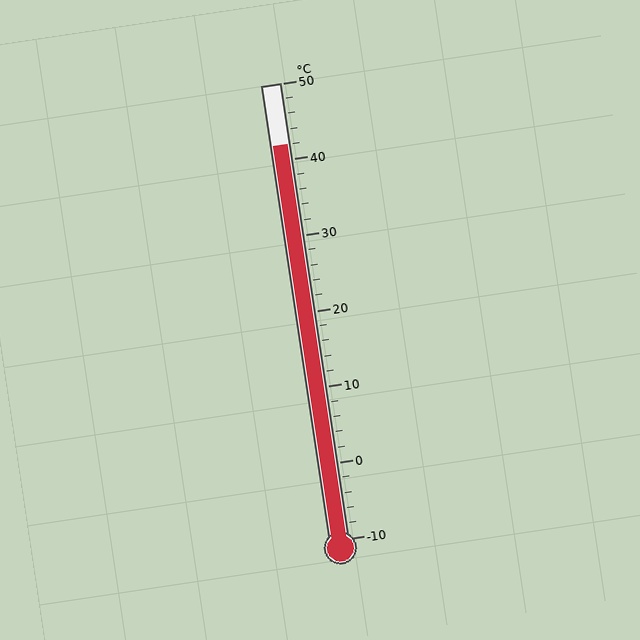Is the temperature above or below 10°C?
The temperature is above 10°C.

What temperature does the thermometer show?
The thermometer shows approximately 42°C.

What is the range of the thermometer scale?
The thermometer scale ranges from -10°C to 50°C.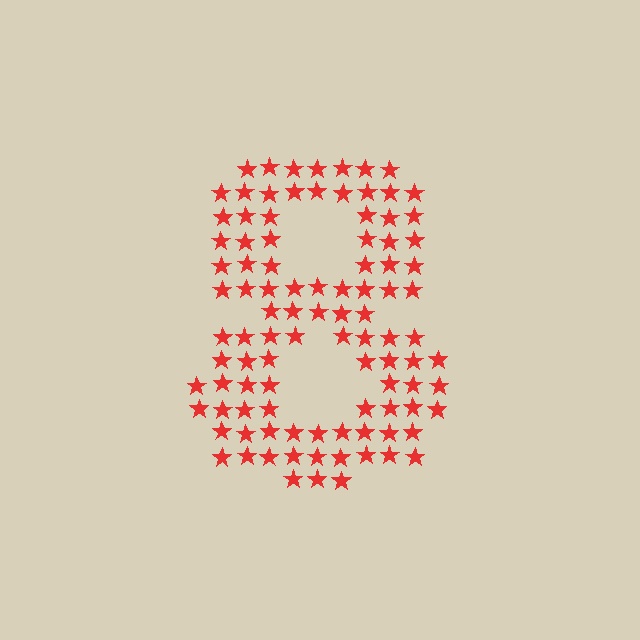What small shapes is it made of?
It is made of small stars.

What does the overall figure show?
The overall figure shows the digit 8.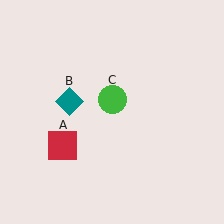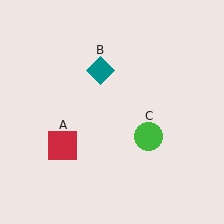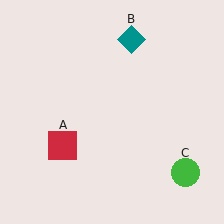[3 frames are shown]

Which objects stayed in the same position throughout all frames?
Red square (object A) remained stationary.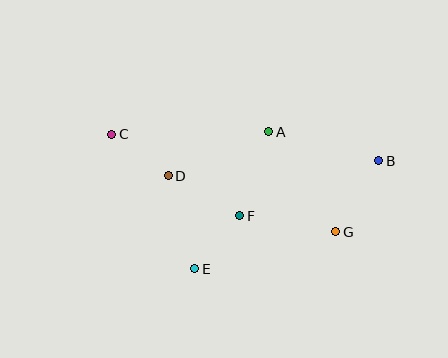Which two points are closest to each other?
Points E and F are closest to each other.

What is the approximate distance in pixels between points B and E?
The distance between B and E is approximately 213 pixels.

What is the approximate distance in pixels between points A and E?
The distance between A and E is approximately 156 pixels.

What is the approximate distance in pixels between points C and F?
The distance between C and F is approximately 152 pixels.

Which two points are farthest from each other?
Points B and C are farthest from each other.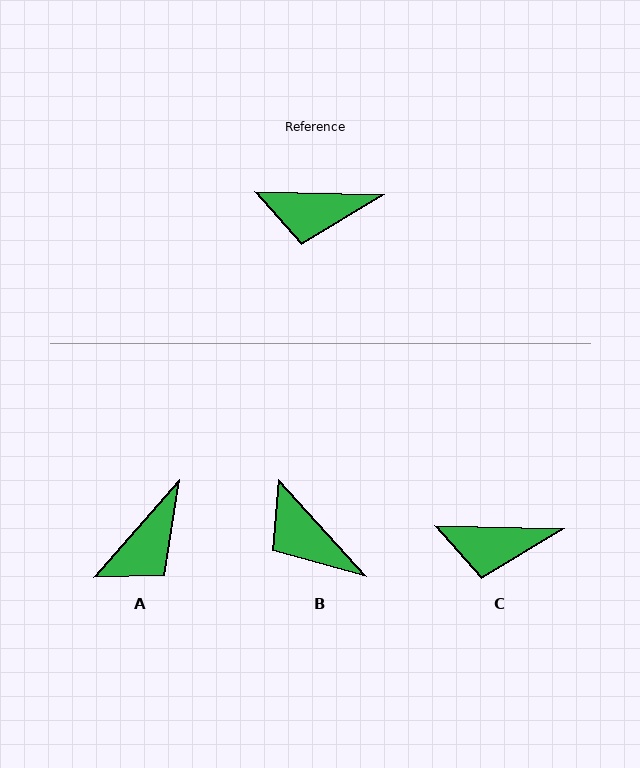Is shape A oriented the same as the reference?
No, it is off by about 50 degrees.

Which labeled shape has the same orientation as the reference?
C.